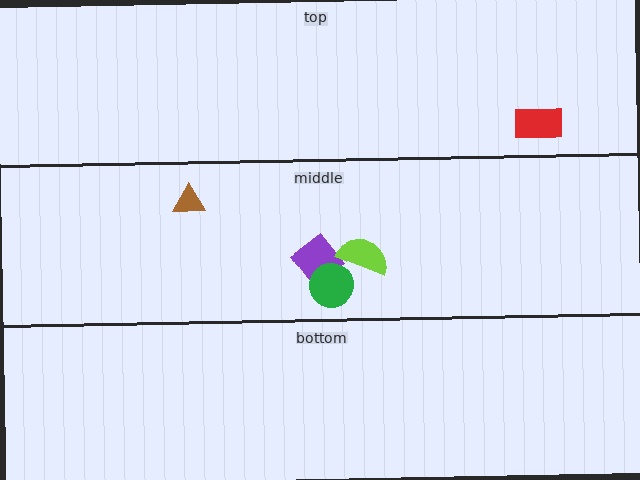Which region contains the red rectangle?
The top region.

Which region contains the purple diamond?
The middle region.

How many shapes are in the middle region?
4.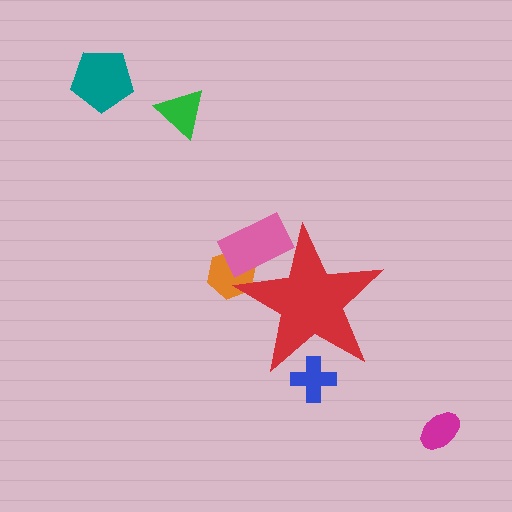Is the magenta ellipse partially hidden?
No, the magenta ellipse is fully visible.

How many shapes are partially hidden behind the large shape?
3 shapes are partially hidden.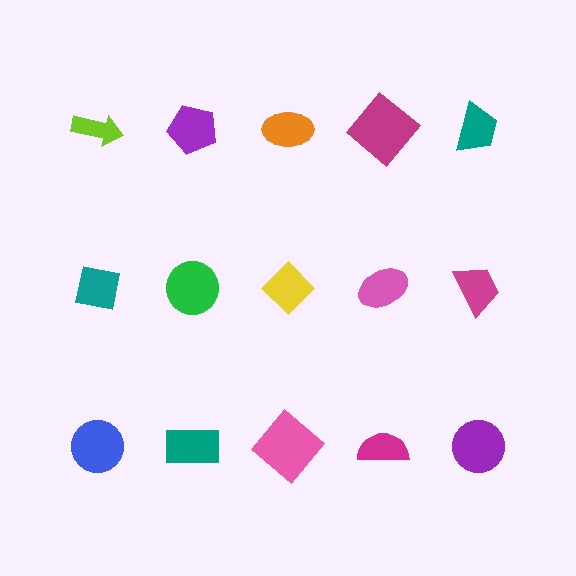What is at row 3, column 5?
A purple circle.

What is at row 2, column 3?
A yellow diamond.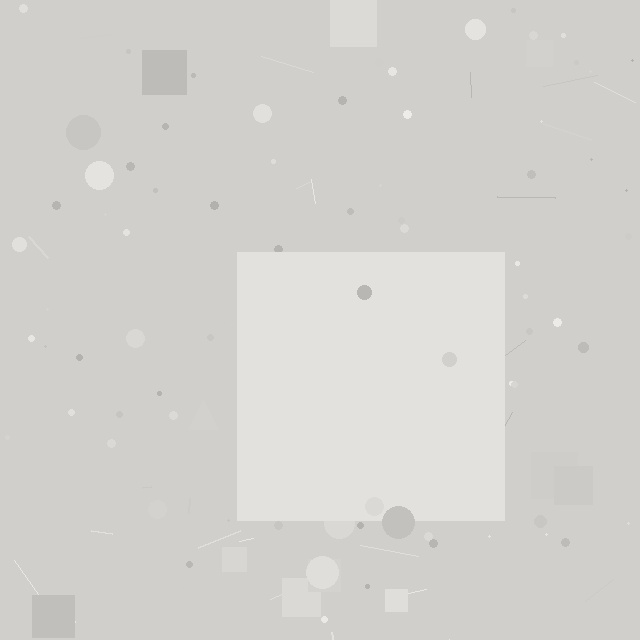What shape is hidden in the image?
A square is hidden in the image.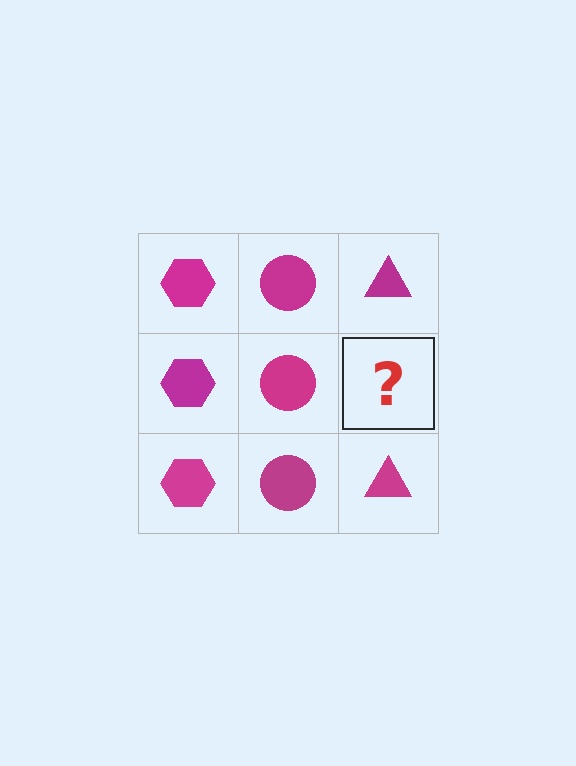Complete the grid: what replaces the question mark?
The question mark should be replaced with a magenta triangle.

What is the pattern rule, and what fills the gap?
The rule is that each column has a consistent shape. The gap should be filled with a magenta triangle.